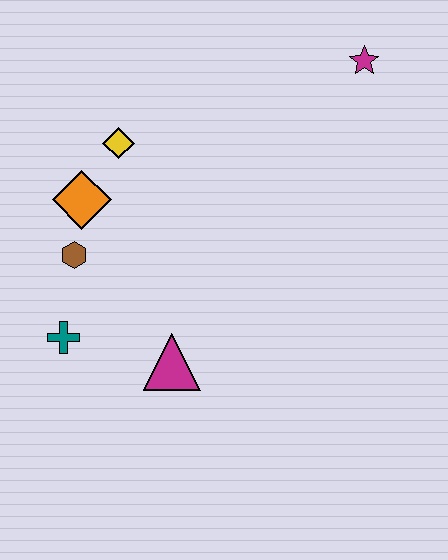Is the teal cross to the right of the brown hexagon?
No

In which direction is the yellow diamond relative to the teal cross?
The yellow diamond is above the teal cross.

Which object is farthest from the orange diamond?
The magenta star is farthest from the orange diamond.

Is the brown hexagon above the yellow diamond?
No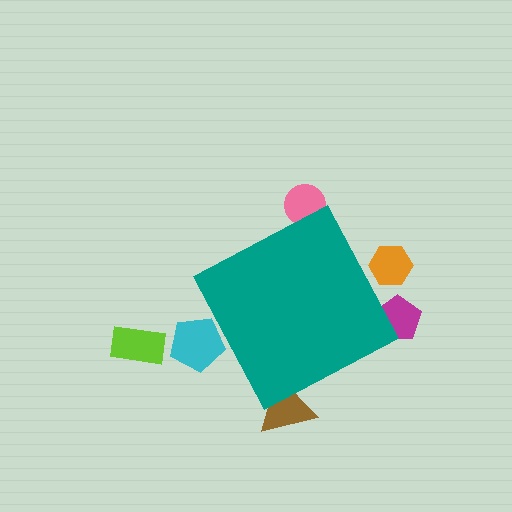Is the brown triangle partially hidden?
Yes, the brown triangle is partially hidden behind the teal diamond.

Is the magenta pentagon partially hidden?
Yes, the magenta pentagon is partially hidden behind the teal diamond.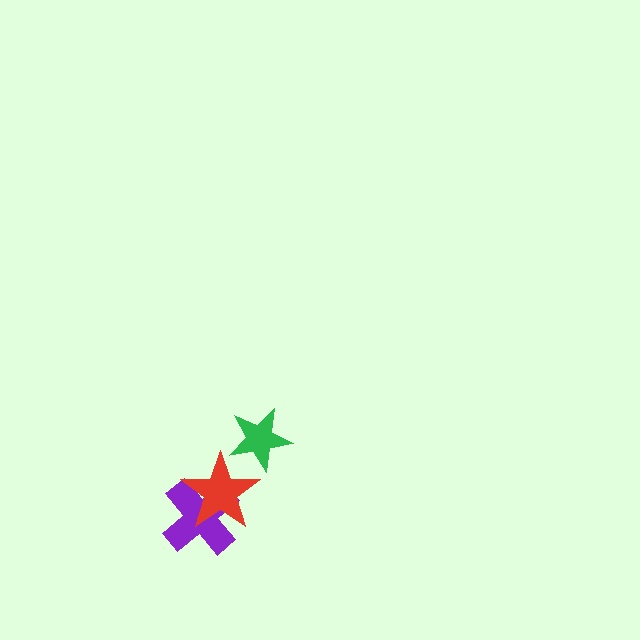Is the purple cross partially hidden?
Yes, it is partially covered by another shape.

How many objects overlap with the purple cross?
1 object overlaps with the purple cross.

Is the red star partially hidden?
No, no other shape covers it.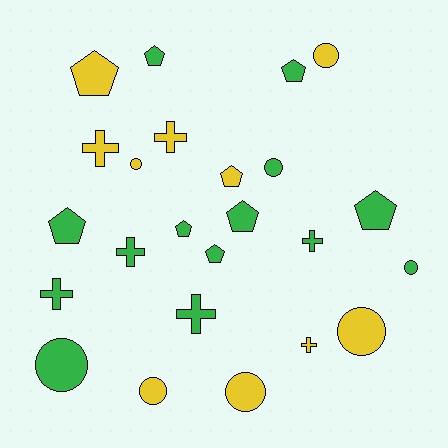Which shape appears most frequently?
Pentagon, with 9 objects.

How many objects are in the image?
There are 24 objects.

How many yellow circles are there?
There are 5 yellow circles.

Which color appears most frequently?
Green, with 14 objects.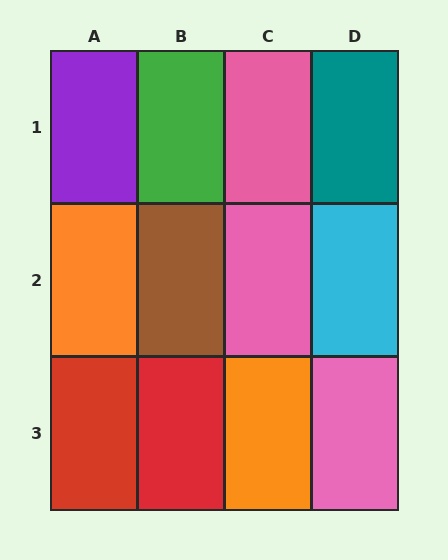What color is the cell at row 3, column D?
Pink.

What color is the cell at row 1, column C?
Pink.